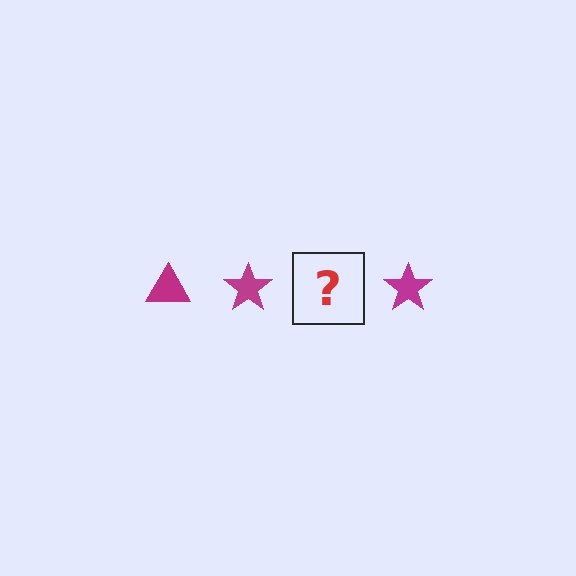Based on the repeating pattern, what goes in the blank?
The blank should be a magenta triangle.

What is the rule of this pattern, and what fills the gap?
The rule is that the pattern cycles through triangle, star shapes in magenta. The gap should be filled with a magenta triangle.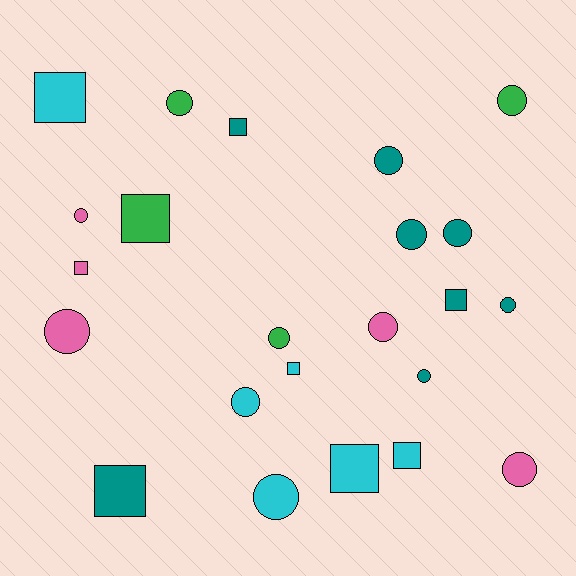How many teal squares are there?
There are 3 teal squares.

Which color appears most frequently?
Teal, with 8 objects.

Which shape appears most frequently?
Circle, with 14 objects.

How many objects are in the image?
There are 23 objects.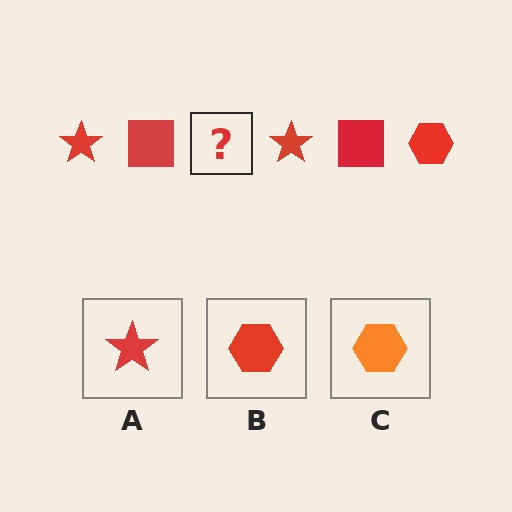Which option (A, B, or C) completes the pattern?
B.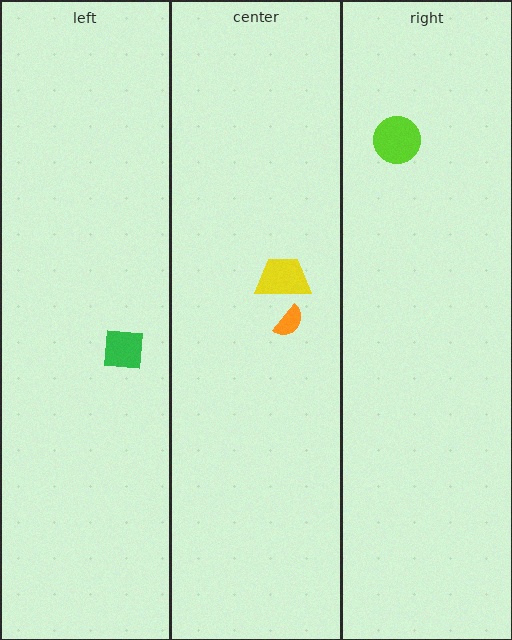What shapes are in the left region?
The green square.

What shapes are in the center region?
The yellow trapezoid, the orange semicircle.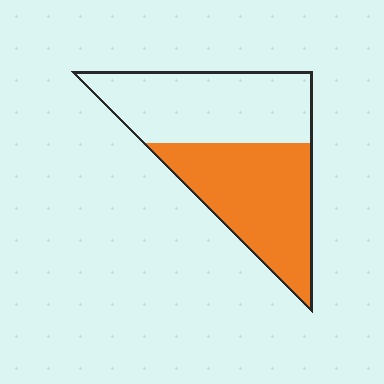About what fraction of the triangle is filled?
About one half (1/2).